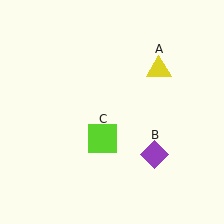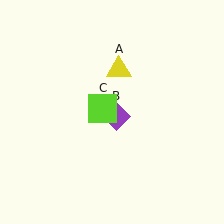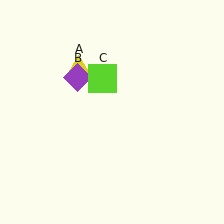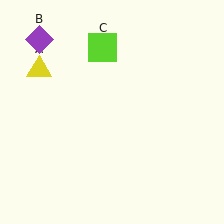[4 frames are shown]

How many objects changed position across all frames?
3 objects changed position: yellow triangle (object A), purple diamond (object B), lime square (object C).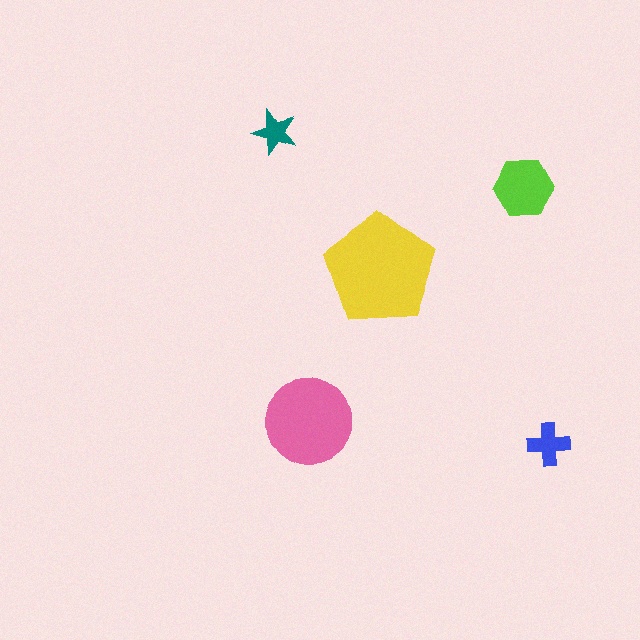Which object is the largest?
The yellow pentagon.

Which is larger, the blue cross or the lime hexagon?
The lime hexagon.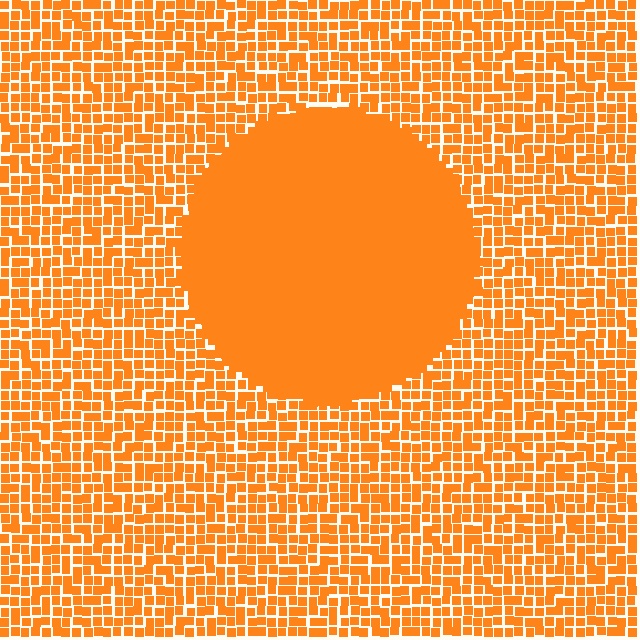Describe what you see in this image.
The image contains small orange elements arranged at two different densities. A circle-shaped region is visible where the elements are more densely packed than the surrounding area.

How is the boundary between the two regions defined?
The boundary is defined by a change in element density (approximately 2.3x ratio). All elements are the same color, size, and shape.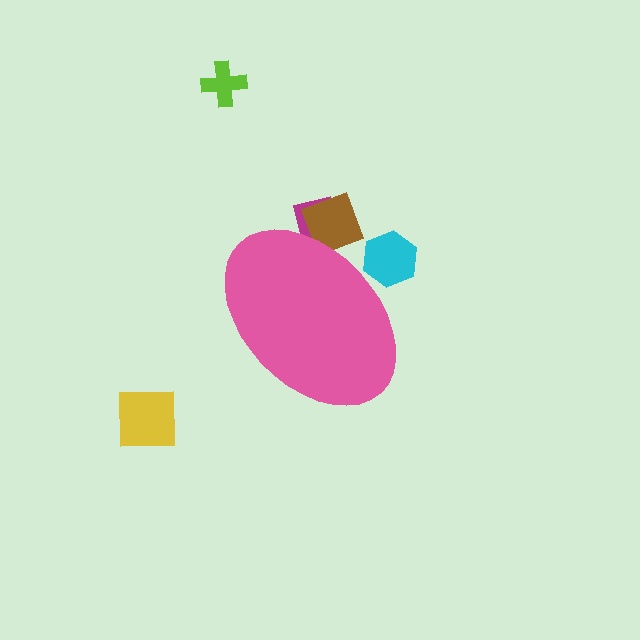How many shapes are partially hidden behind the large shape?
3 shapes are partially hidden.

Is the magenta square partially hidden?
Yes, the magenta square is partially hidden behind the pink ellipse.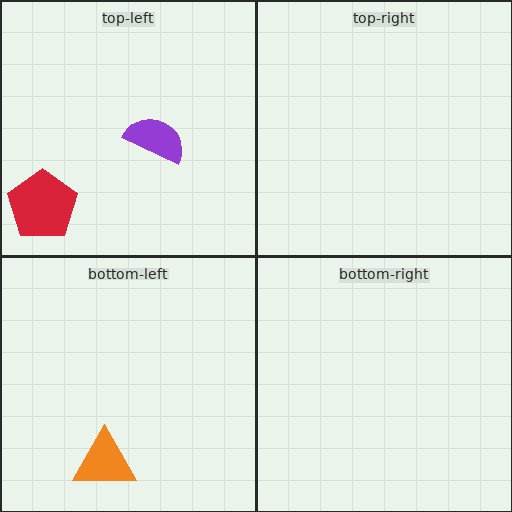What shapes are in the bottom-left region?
The orange triangle.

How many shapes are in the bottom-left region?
1.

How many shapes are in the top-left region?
2.